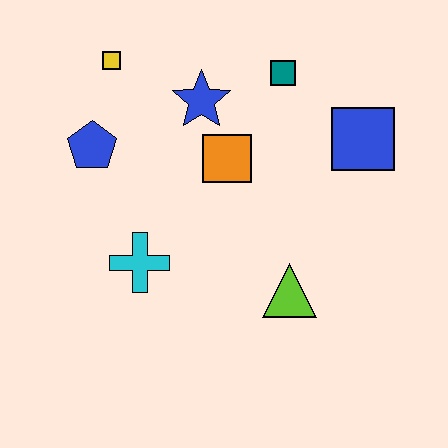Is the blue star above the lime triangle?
Yes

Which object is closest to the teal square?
The blue star is closest to the teal square.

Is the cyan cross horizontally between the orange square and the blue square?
No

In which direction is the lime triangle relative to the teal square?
The lime triangle is below the teal square.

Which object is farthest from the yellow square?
The lime triangle is farthest from the yellow square.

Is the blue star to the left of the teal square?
Yes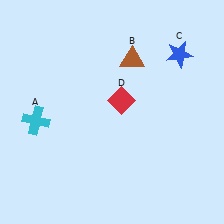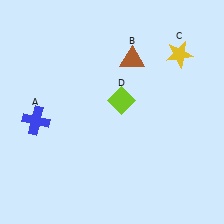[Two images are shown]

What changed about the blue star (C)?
In Image 1, C is blue. In Image 2, it changed to yellow.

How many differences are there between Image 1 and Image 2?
There are 3 differences between the two images.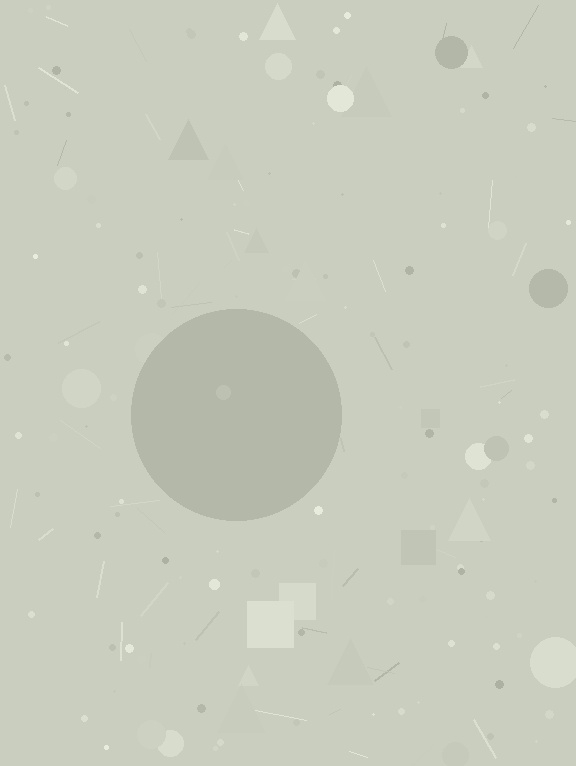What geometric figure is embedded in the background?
A circle is embedded in the background.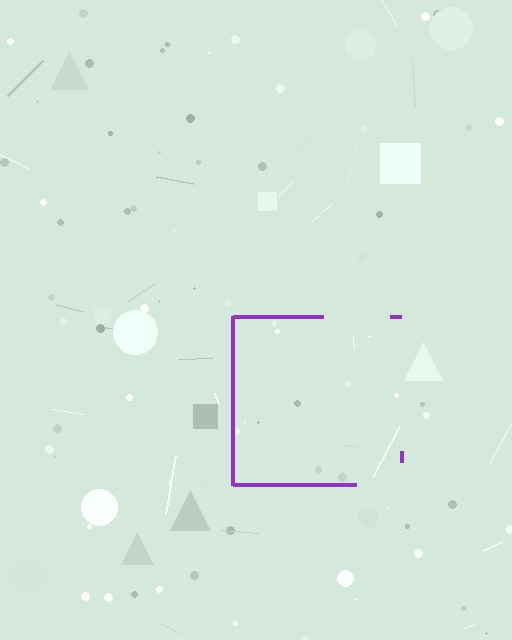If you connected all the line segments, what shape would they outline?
They would outline a square.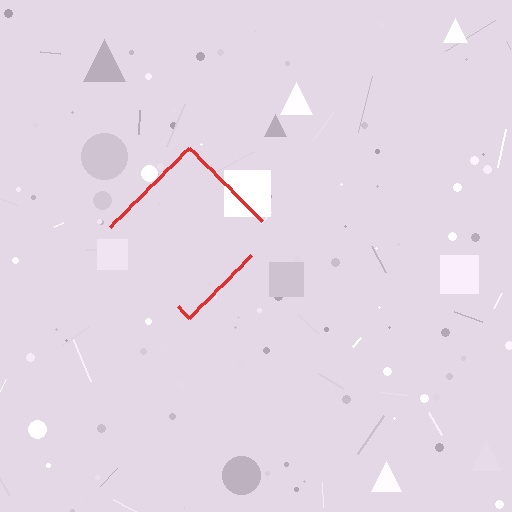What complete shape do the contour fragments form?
The contour fragments form a diamond.